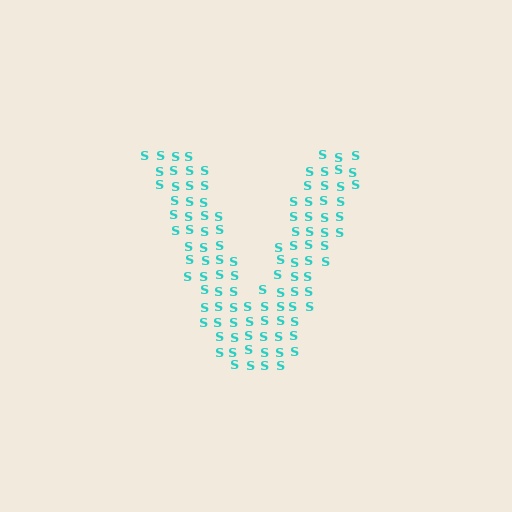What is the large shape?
The large shape is the letter V.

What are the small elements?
The small elements are letter S's.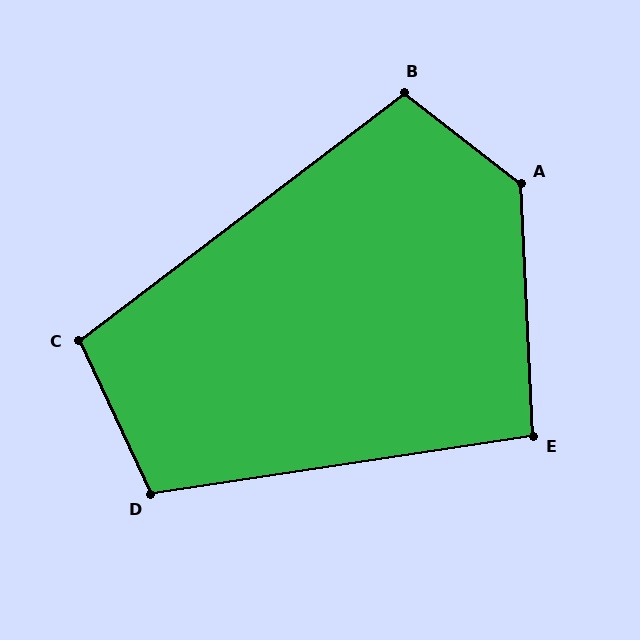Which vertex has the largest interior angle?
A, at approximately 131 degrees.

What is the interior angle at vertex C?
Approximately 102 degrees (obtuse).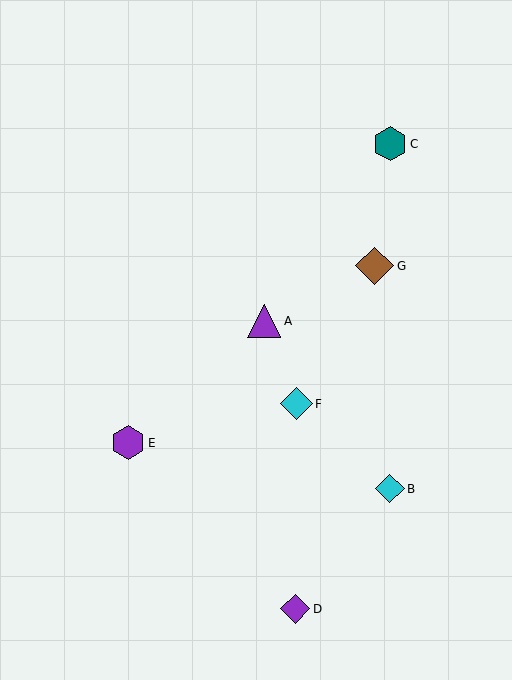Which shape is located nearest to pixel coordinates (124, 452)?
The purple hexagon (labeled E) at (128, 443) is nearest to that location.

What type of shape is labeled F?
Shape F is a cyan diamond.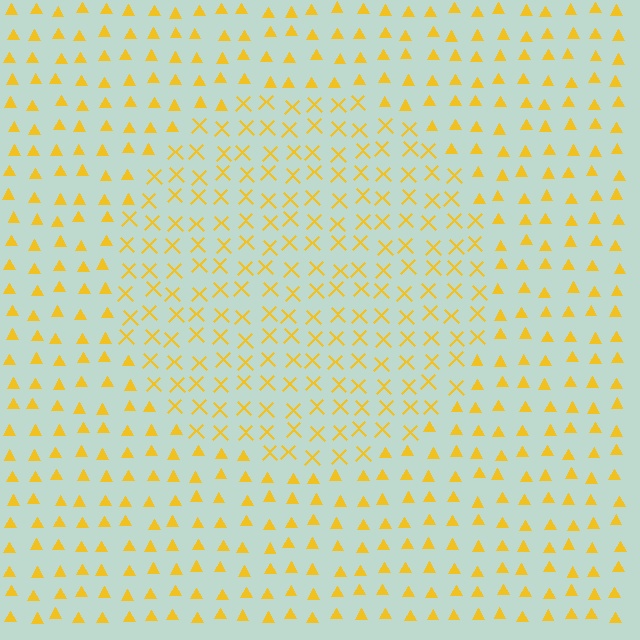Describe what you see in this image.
The image is filled with small yellow elements arranged in a uniform grid. A circle-shaped region contains X marks, while the surrounding area contains triangles. The boundary is defined purely by the change in element shape.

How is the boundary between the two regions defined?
The boundary is defined by a change in element shape: X marks inside vs. triangles outside. All elements share the same color and spacing.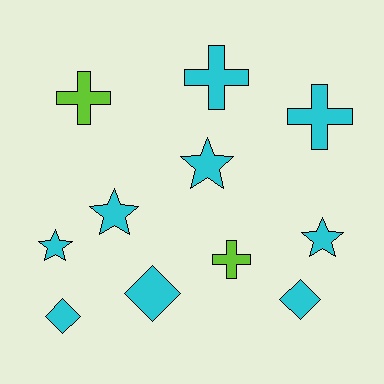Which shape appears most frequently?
Star, with 4 objects.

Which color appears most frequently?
Cyan, with 9 objects.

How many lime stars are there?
There are no lime stars.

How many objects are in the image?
There are 11 objects.